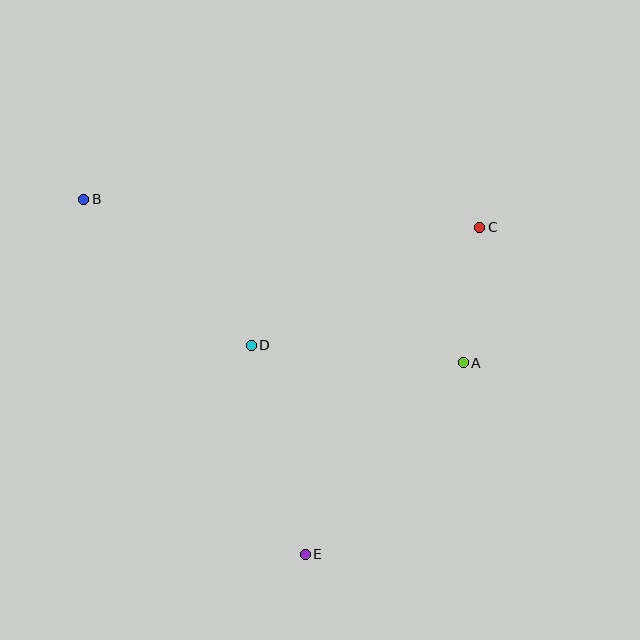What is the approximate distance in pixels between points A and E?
The distance between A and E is approximately 248 pixels.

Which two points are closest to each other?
Points A and C are closest to each other.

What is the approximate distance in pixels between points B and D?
The distance between B and D is approximately 222 pixels.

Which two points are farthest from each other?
Points B and E are farthest from each other.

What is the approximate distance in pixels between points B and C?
The distance between B and C is approximately 397 pixels.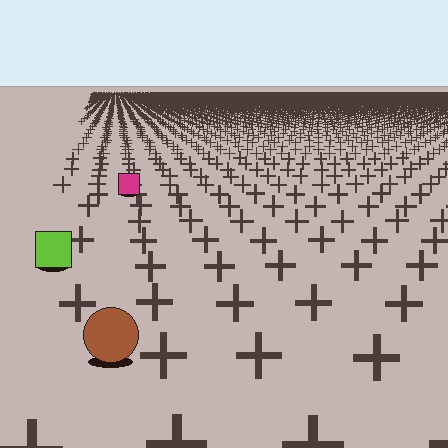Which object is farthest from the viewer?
The magenta square is farthest from the viewer. It appears smaller and the ground texture around it is denser.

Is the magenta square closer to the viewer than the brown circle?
No. The brown circle is closer — you can tell from the texture gradient: the ground texture is coarser near it.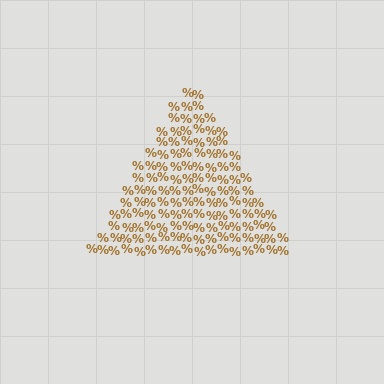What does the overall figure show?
The overall figure shows a triangle.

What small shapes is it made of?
It is made of small percent signs.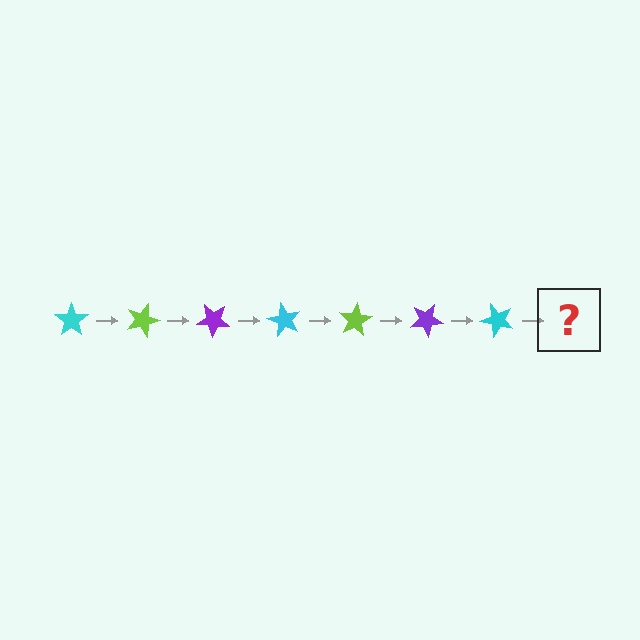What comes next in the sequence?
The next element should be a lime star, rotated 140 degrees from the start.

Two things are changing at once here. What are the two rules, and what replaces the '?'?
The two rules are that it rotates 20 degrees each step and the color cycles through cyan, lime, and purple. The '?' should be a lime star, rotated 140 degrees from the start.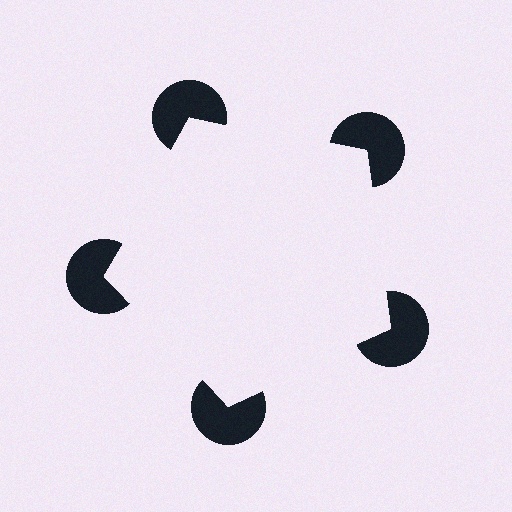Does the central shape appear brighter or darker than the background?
It typically appears slightly brighter than the background, even though no actual brightness change is drawn.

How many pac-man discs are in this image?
There are 5 — one at each vertex of the illusory pentagon.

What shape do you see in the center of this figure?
An illusory pentagon — its edges are inferred from the aligned wedge cuts in the pac-man discs, not physically drawn.